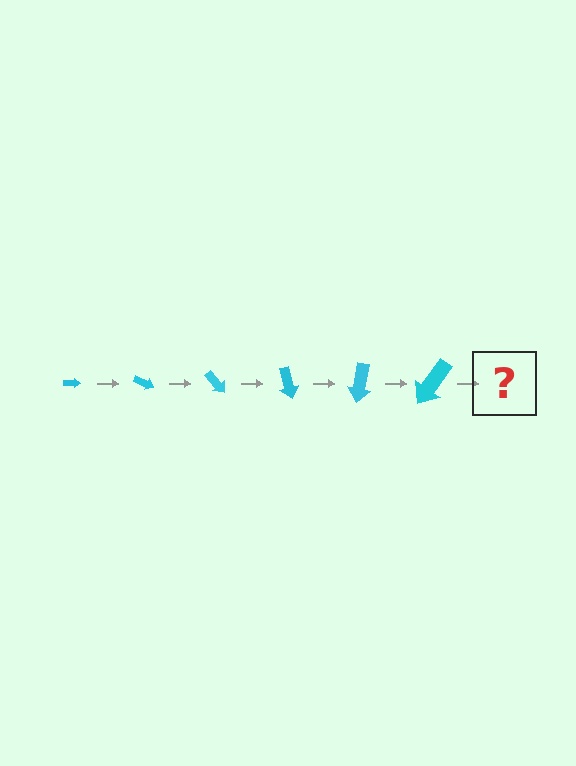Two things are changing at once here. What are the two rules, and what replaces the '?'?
The two rules are that the arrow grows larger each step and it rotates 25 degrees each step. The '?' should be an arrow, larger than the previous one and rotated 150 degrees from the start.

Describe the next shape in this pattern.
It should be an arrow, larger than the previous one and rotated 150 degrees from the start.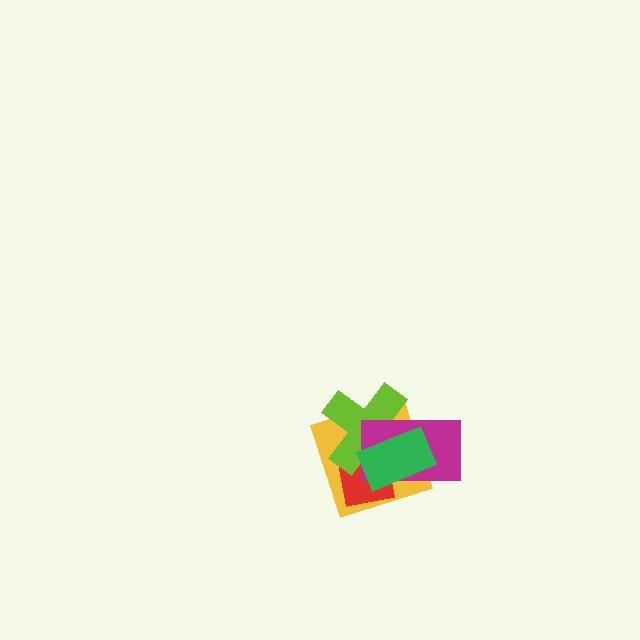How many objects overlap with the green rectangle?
4 objects overlap with the green rectangle.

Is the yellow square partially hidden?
Yes, it is partially covered by another shape.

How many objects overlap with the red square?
4 objects overlap with the red square.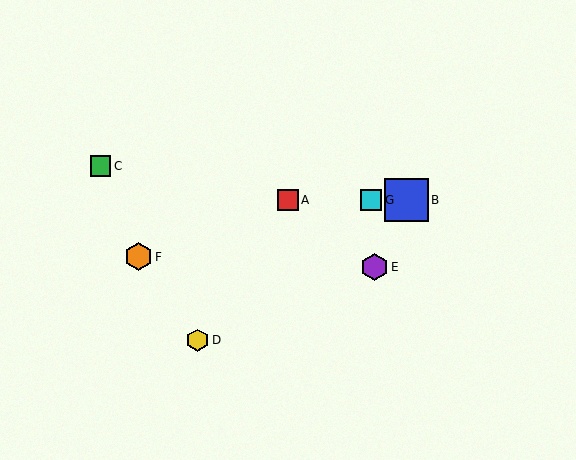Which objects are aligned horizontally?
Objects A, B, G are aligned horizontally.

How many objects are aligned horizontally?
3 objects (A, B, G) are aligned horizontally.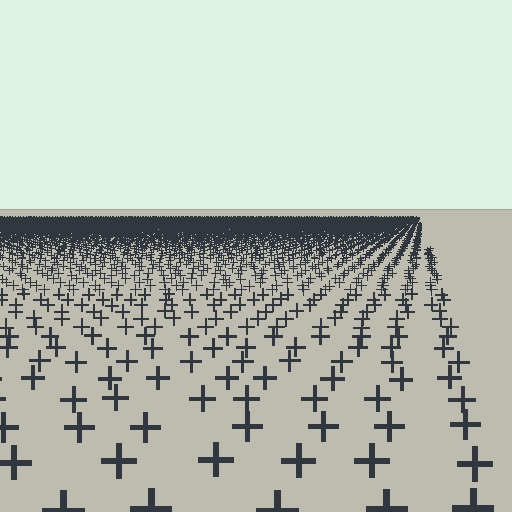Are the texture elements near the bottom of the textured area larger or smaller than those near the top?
Larger. Near the bottom, elements are closer to the viewer and appear at a bigger on-screen size.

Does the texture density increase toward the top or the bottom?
Density increases toward the top.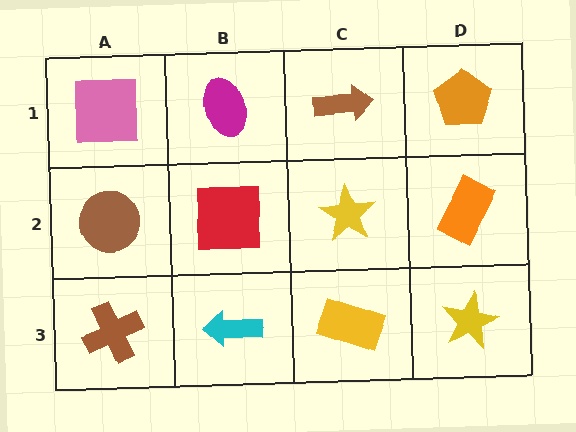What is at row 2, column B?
A red square.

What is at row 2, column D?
An orange rectangle.